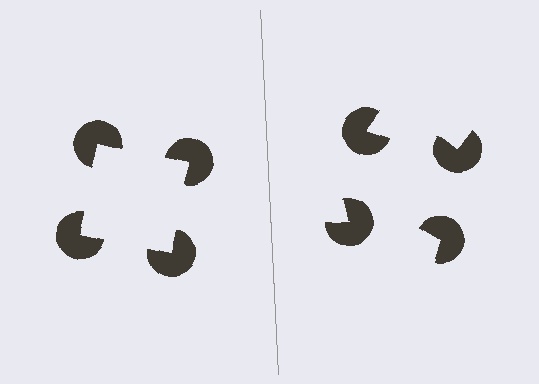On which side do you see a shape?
An illusory square appears on the left side. On the right side the wedge cuts are rotated, so no coherent shape forms.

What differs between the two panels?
The pac-man discs are positioned identically on both sides; only the wedge orientations differ. On the left they align to a square; on the right they are misaligned.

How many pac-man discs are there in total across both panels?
8 — 4 on each side.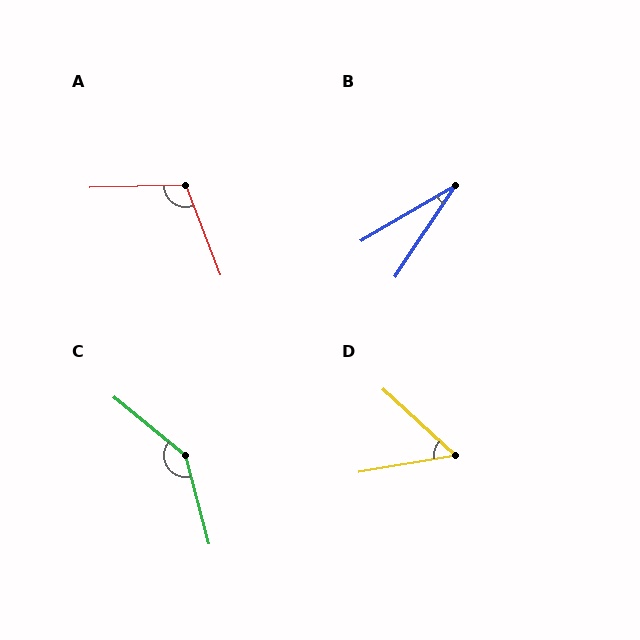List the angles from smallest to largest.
B (26°), D (52°), A (110°), C (144°).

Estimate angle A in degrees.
Approximately 110 degrees.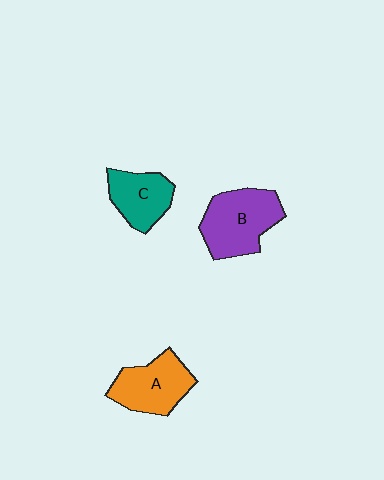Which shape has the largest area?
Shape B (purple).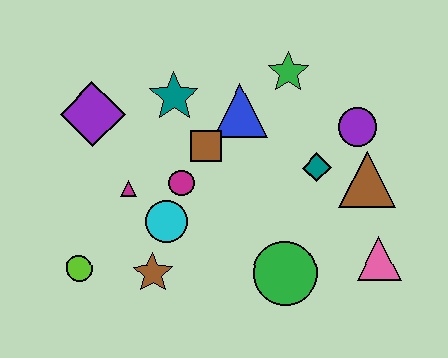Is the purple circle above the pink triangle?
Yes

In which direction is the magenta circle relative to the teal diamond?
The magenta circle is to the left of the teal diamond.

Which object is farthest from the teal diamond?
The lime circle is farthest from the teal diamond.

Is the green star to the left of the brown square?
No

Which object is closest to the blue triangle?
The brown square is closest to the blue triangle.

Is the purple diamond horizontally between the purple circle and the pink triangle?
No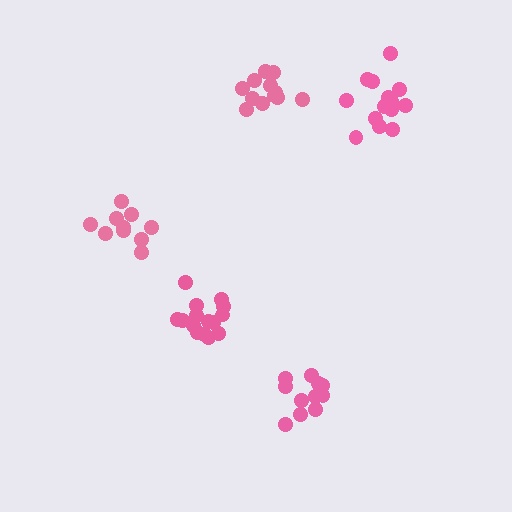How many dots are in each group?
Group 1: 10 dots, Group 2: 11 dots, Group 3: 12 dots, Group 4: 15 dots, Group 5: 15 dots (63 total).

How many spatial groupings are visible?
There are 5 spatial groupings.